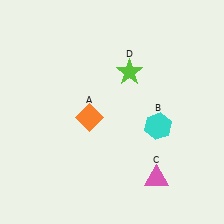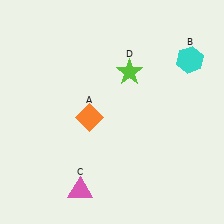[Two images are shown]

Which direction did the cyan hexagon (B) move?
The cyan hexagon (B) moved up.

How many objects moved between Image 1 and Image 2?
2 objects moved between the two images.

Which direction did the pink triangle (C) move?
The pink triangle (C) moved left.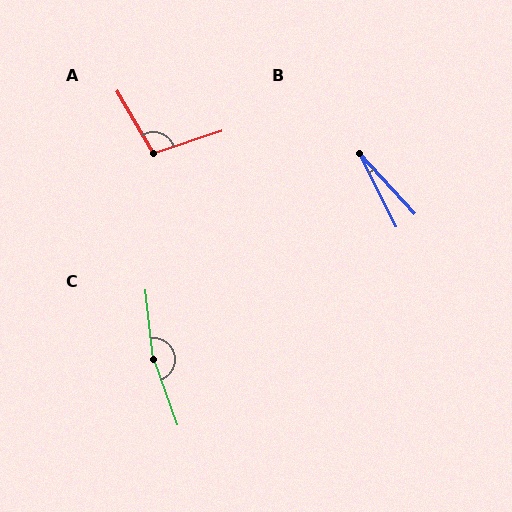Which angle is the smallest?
B, at approximately 16 degrees.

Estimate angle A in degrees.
Approximately 102 degrees.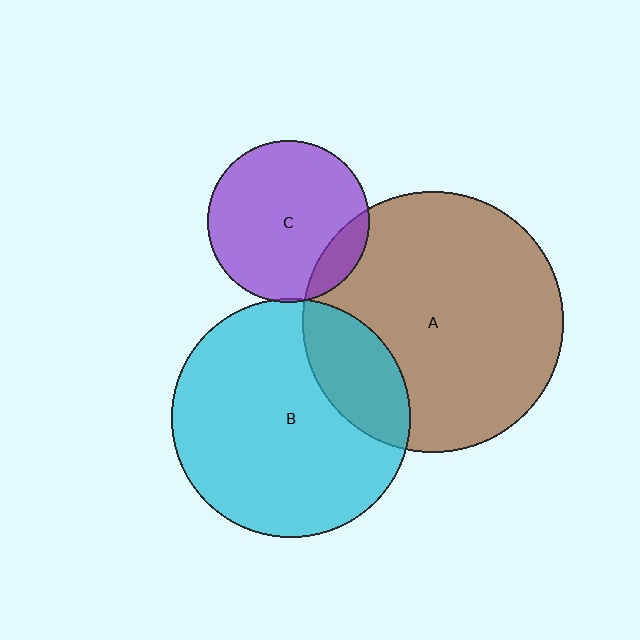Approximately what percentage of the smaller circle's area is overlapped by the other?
Approximately 5%.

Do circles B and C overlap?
Yes.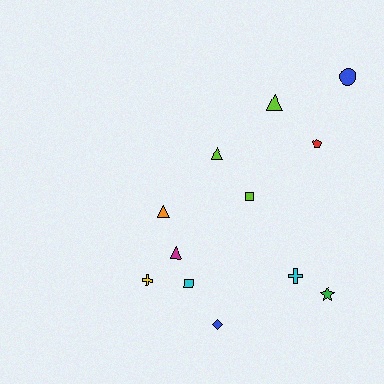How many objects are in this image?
There are 12 objects.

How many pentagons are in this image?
There is 1 pentagon.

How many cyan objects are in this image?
There are 2 cyan objects.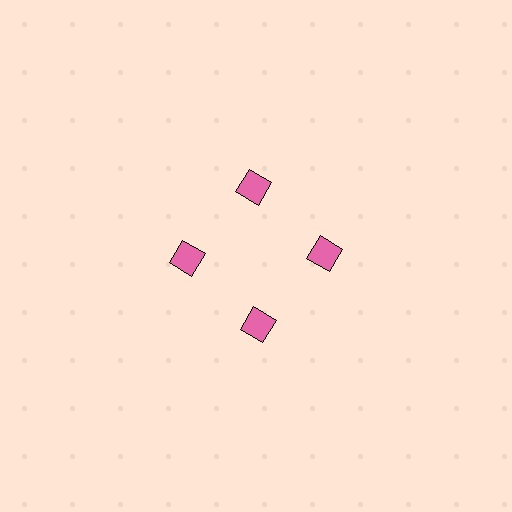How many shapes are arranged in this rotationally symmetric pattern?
There are 4 shapes, arranged in 4 groups of 1.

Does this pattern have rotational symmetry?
Yes, this pattern has 4-fold rotational symmetry. It looks the same after rotating 90 degrees around the center.